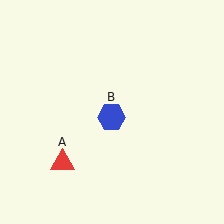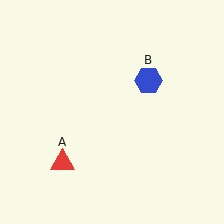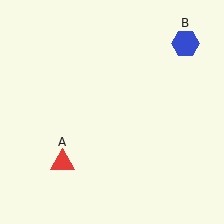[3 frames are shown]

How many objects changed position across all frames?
1 object changed position: blue hexagon (object B).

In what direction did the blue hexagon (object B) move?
The blue hexagon (object B) moved up and to the right.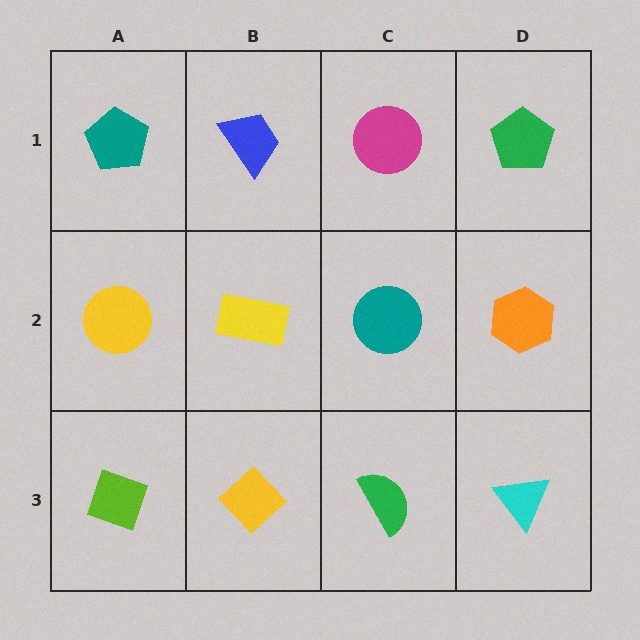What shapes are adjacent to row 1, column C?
A teal circle (row 2, column C), a blue trapezoid (row 1, column B), a green pentagon (row 1, column D).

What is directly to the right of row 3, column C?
A cyan triangle.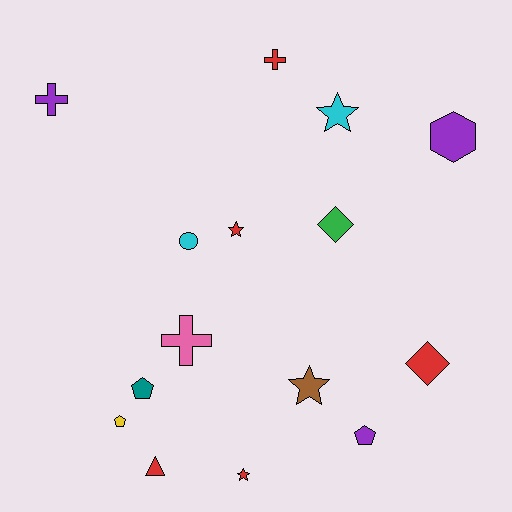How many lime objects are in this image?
There are no lime objects.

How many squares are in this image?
There are no squares.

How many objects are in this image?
There are 15 objects.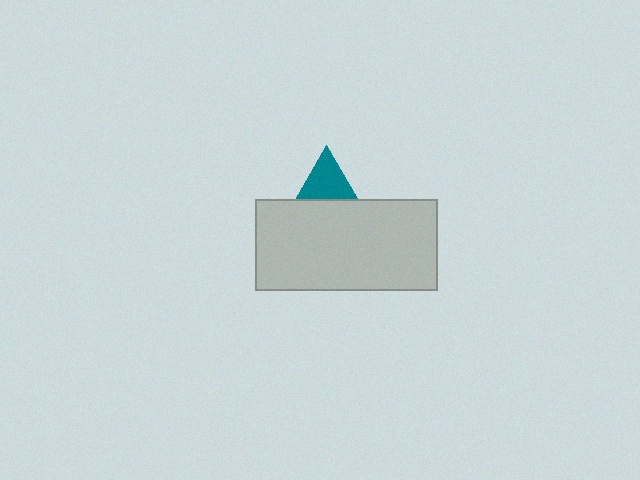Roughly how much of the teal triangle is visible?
About half of it is visible (roughly 48%).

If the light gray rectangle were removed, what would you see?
You would see the complete teal triangle.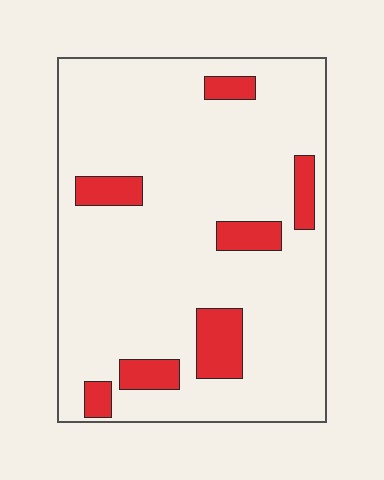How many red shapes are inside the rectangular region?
7.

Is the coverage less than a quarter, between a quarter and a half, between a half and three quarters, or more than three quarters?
Less than a quarter.